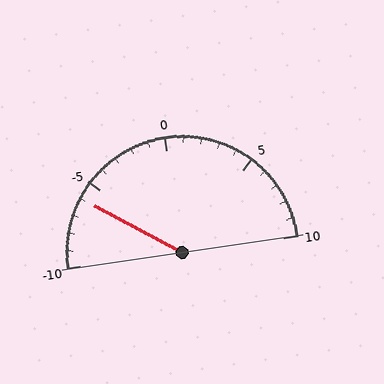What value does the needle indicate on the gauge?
The needle indicates approximately -6.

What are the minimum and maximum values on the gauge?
The gauge ranges from -10 to 10.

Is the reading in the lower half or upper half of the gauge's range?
The reading is in the lower half of the range (-10 to 10).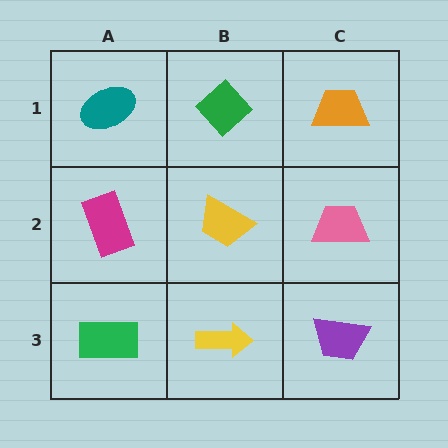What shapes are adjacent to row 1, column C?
A pink trapezoid (row 2, column C), a green diamond (row 1, column B).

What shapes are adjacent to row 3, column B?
A yellow trapezoid (row 2, column B), a green rectangle (row 3, column A), a purple trapezoid (row 3, column C).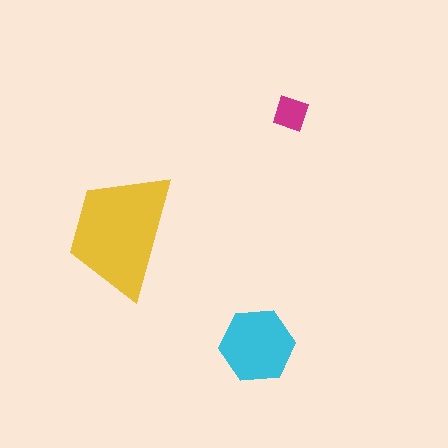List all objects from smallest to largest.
The magenta diamond, the cyan hexagon, the yellow trapezoid.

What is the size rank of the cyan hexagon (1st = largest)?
2nd.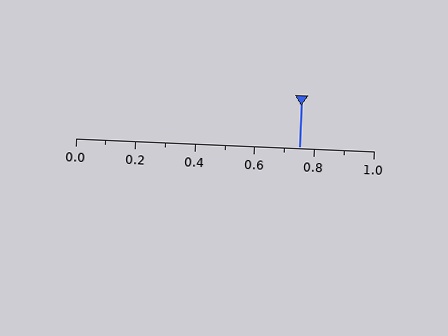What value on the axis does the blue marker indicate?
The marker indicates approximately 0.75.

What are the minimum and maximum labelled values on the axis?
The axis runs from 0.0 to 1.0.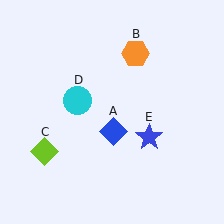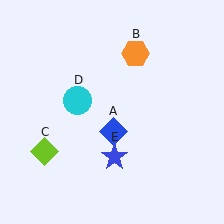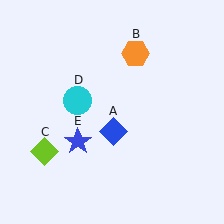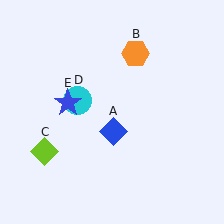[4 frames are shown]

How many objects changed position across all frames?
1 object changed position: blue star (object E).